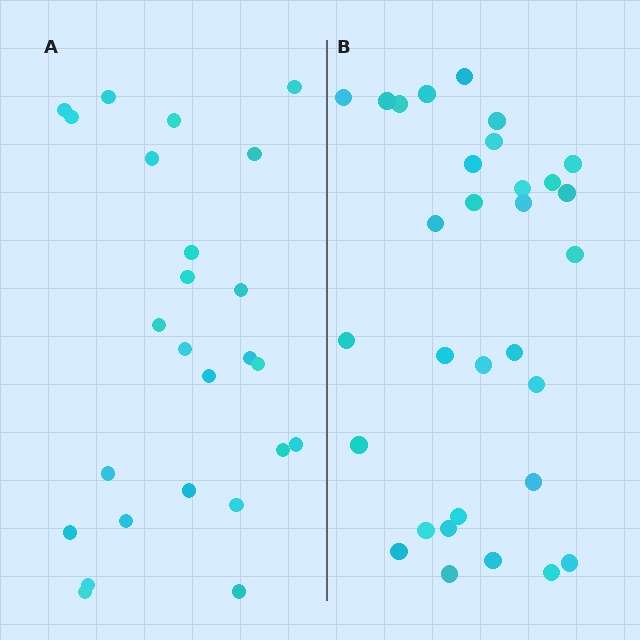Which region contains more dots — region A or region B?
Region B (the right region) has more dots.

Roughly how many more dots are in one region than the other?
Region B has about 6 more dots than region A.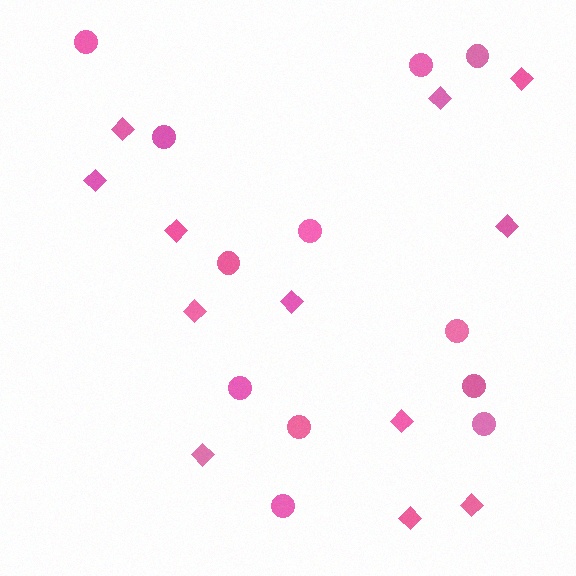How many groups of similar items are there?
There are 2 groups: one group of circles (12) and one group of diamonds (12).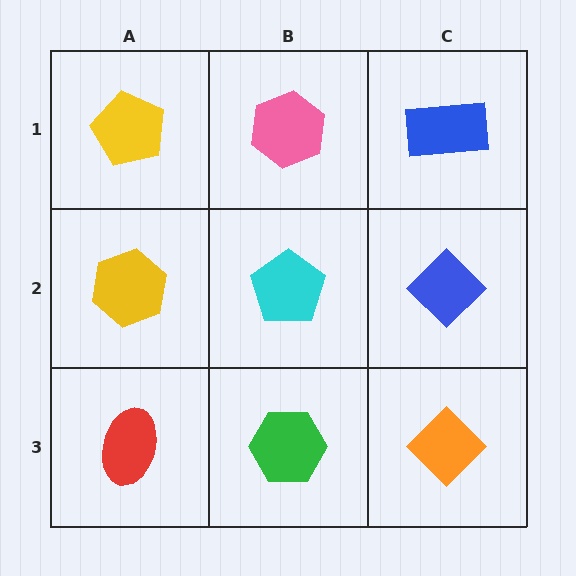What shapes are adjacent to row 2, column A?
A yellow pentagon (row 1, column A), a red ellipse (row 3, column A), a cyan pentagon (row 2, column B).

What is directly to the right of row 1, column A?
A pink hexagon.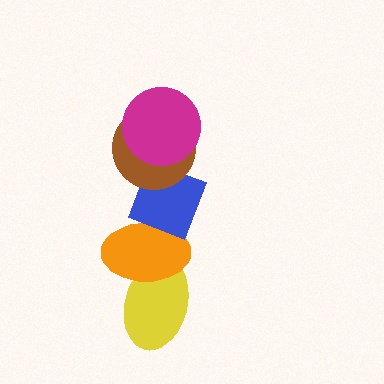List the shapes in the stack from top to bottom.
From top to bottom: the magenta circle, the brown circle, the blue diamond, the orange ellipse, the yellow ellipse.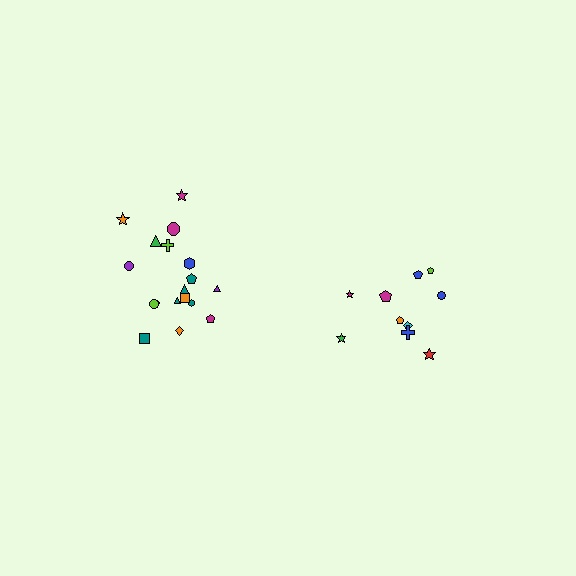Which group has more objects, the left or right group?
The left group.